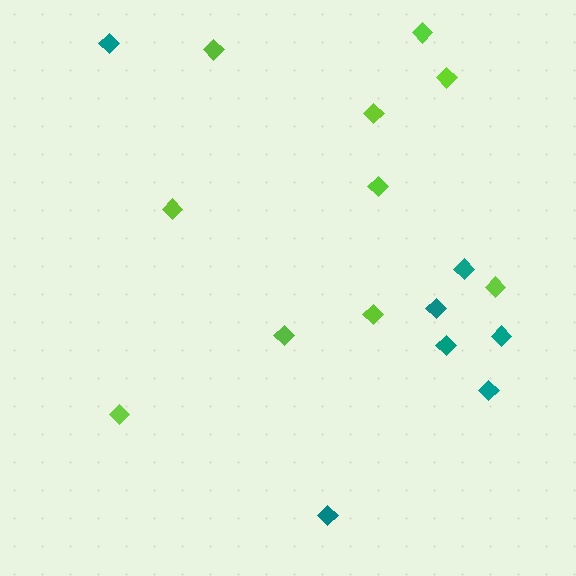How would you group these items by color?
There are 2 groups: one group of teal diamonds (7) and one group of lime diamonds (10).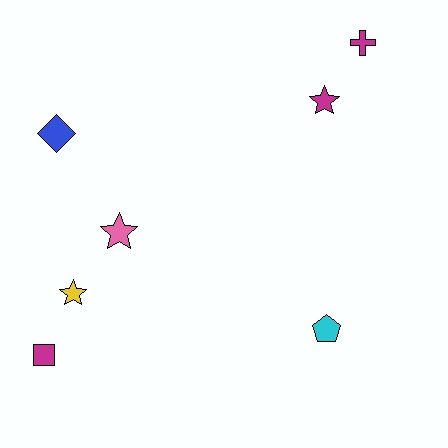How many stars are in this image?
There are 3 stars.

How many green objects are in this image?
There are no green objects.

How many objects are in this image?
There are 7 objects.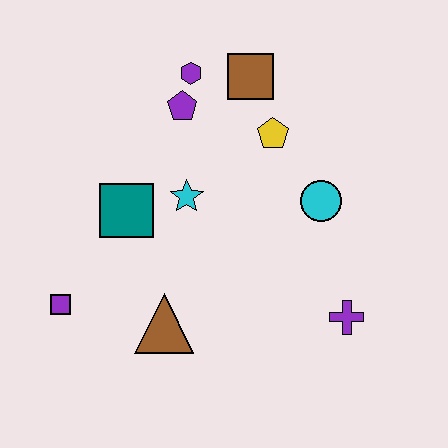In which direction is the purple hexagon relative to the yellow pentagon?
The purple hexagon is to the left of the yellow pentagon.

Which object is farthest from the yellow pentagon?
The purple square is farthest from the yellow pentagon.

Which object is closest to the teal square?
The cyan star is closest to the teal square.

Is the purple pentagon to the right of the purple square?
Yes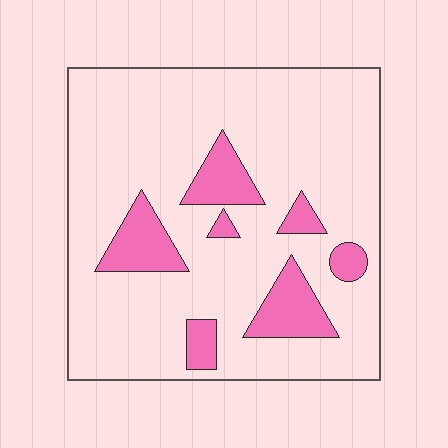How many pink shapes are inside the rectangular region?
7.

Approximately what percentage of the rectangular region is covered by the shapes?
Approximately 15%.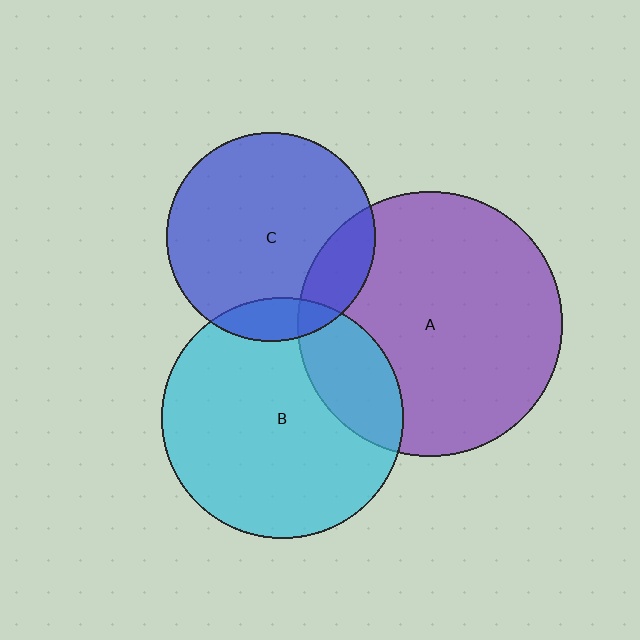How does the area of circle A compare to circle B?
Approximately 1.2 times.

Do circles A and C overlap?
Yes.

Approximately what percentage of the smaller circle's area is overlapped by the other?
Approximately 15%.